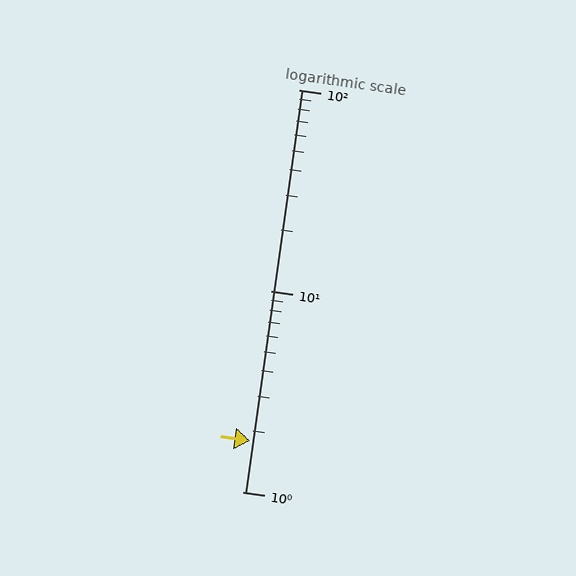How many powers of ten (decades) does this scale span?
The scale spans 2 decades, from 1 to 100.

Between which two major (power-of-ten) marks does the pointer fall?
The pointer is between 1 and 10.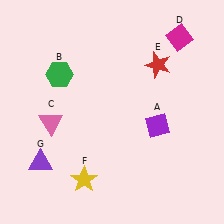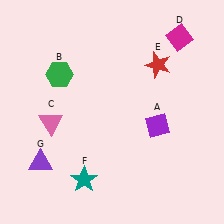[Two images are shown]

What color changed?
The star (F) changed from yellow in Image 1 to teal in Image 2.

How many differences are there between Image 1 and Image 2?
There is 1 difference between the two images.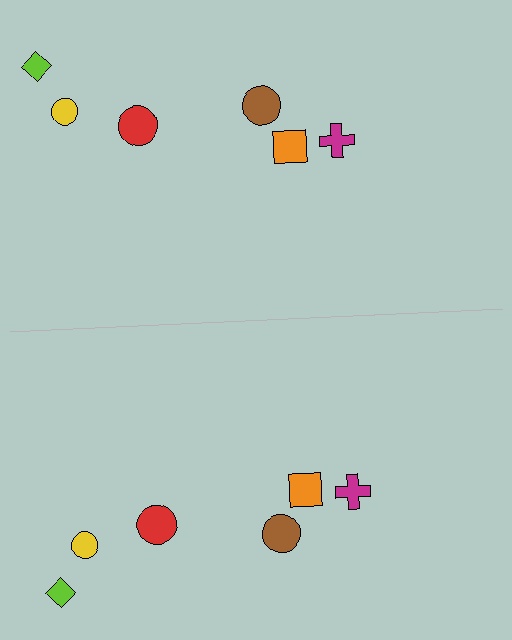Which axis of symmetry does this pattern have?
The pattern has a horizontal axis of symmetry running through the center of the image.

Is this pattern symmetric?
Yes, this pattern has bilateral (reflection) symmetry.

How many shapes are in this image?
There are 12 shapes in this image.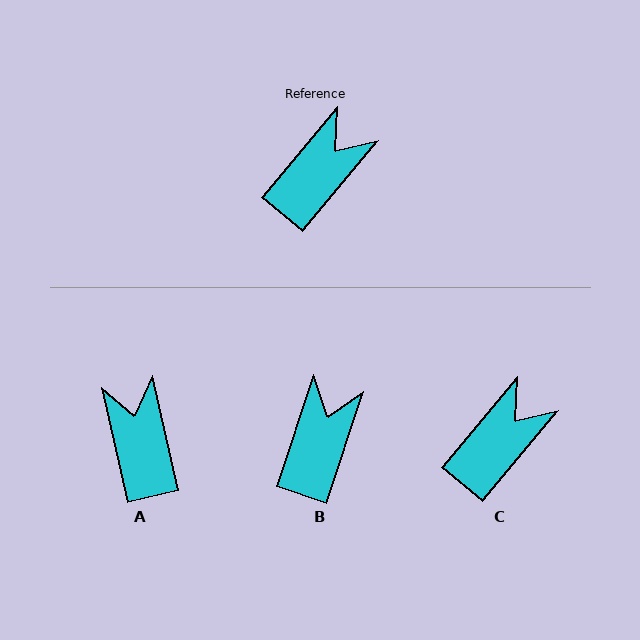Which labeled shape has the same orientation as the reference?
C.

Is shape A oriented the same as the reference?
No, it is off by about 53 degrees.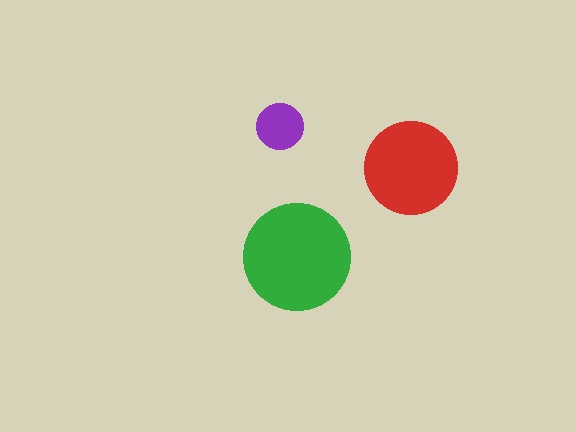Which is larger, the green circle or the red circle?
The green one.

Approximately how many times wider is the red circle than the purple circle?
About 2 times wider.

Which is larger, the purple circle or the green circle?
The green one.